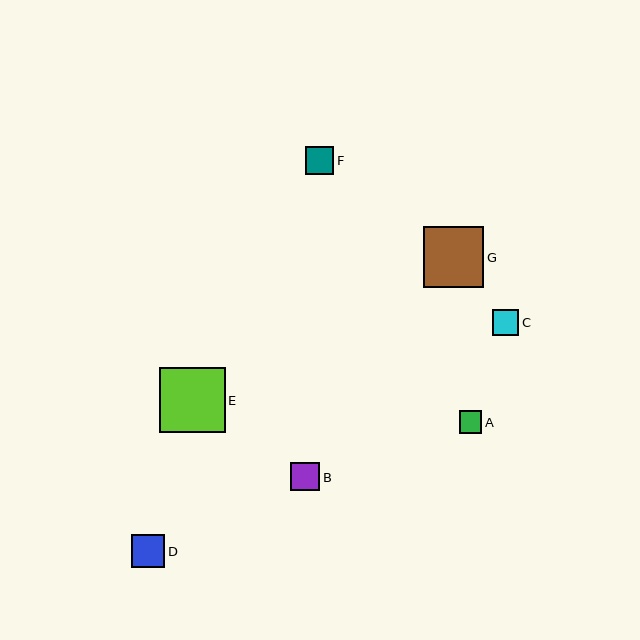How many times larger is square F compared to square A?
Square F is approximately 1.2 times the size of square A.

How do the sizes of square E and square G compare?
Square E and square G are approximately the same size.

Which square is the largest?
Square E is the largest with a size of approximately 65 pixels.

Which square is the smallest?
Square A is the smallest with a size of approximately 23 pixels.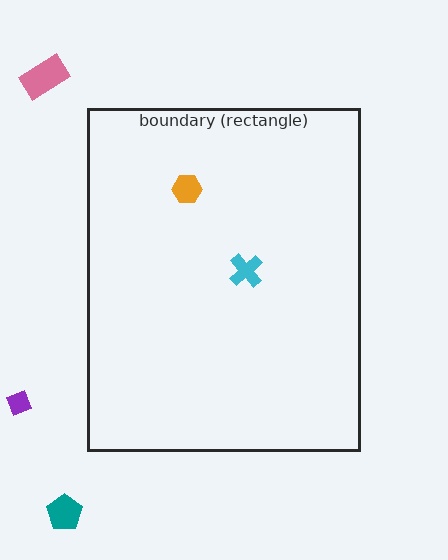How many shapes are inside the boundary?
2 inside, 3 outside.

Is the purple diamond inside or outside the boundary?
Outside.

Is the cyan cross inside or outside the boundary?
Inside.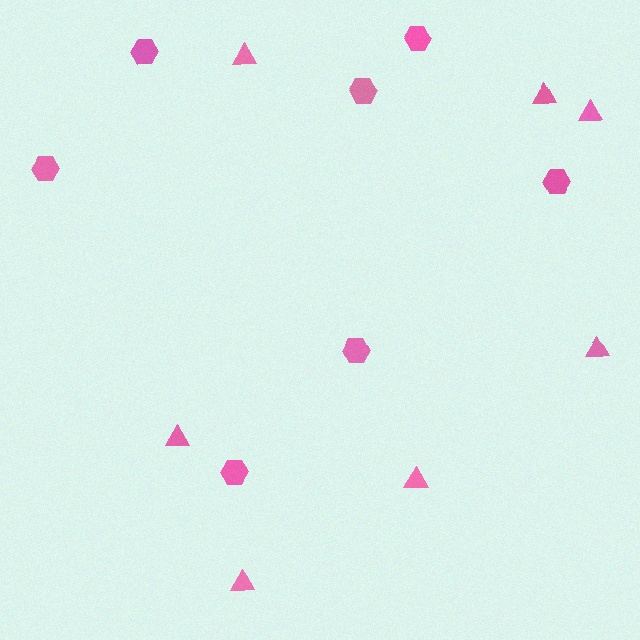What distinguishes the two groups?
There are 2 groups: one group of triangles (7) and one group of hexagons (7).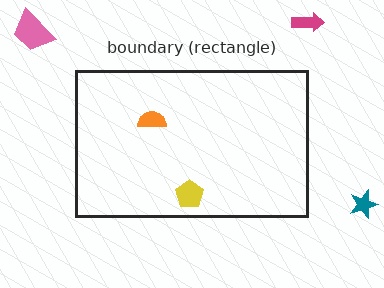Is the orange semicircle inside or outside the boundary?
Inside.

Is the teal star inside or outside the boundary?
Outside.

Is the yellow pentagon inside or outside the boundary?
Inside.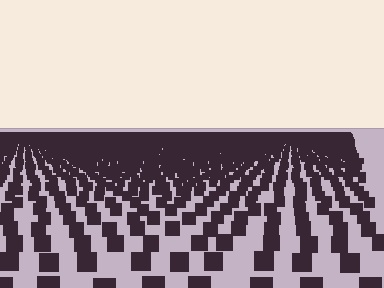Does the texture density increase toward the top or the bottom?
Density increases toward the top.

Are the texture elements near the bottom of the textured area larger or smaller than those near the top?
Larger. Near the bottom, elements are closer to the viewer and appear at a bigger on-screen size.